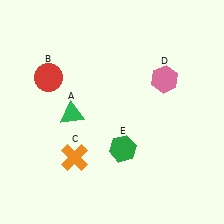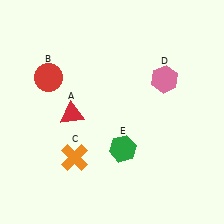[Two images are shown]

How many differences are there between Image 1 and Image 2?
There is 1 difference between the two images.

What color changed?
The triangle (A) changed from green in Image 1 to red in Image 2.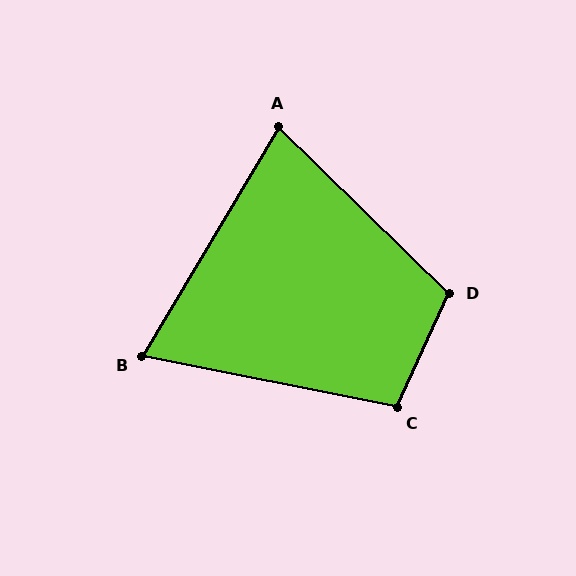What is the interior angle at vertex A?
Approximately 76 degrees (acute).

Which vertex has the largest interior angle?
D, at approximately 109 degrees.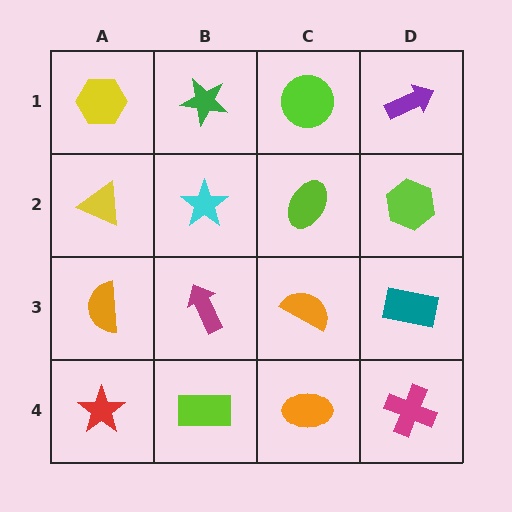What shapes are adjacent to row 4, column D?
A teal rectangle (row 3, column D), an orange ellipse (row 4, column C).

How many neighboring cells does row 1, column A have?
2.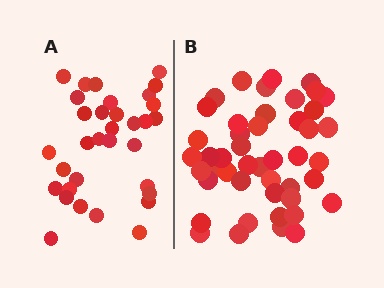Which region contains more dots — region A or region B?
Region B (the right region) has more dots.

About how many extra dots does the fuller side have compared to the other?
Region B has approximately 15 more dots than region A.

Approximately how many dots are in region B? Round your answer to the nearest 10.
About 50 dots. (The exact count is 46, which rounds to 50.)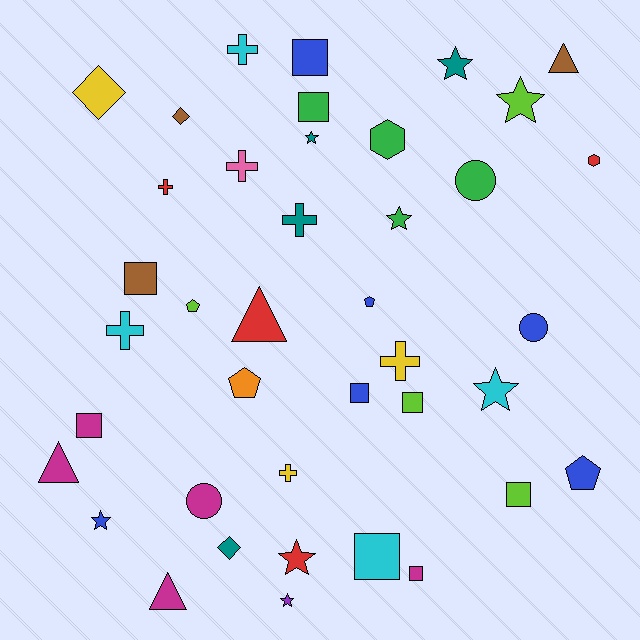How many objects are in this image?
There are 40 objects.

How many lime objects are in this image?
There are 4 lime objects.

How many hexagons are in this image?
There are 2 hexagons.